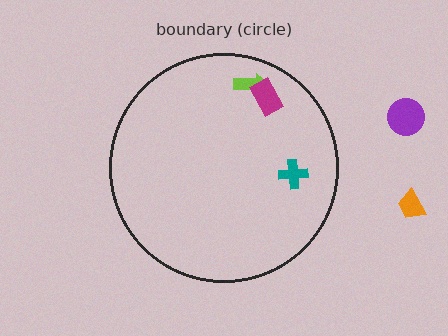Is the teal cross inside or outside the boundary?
Inside.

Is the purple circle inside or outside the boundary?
Outside.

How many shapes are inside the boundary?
3 inside, 2 outside.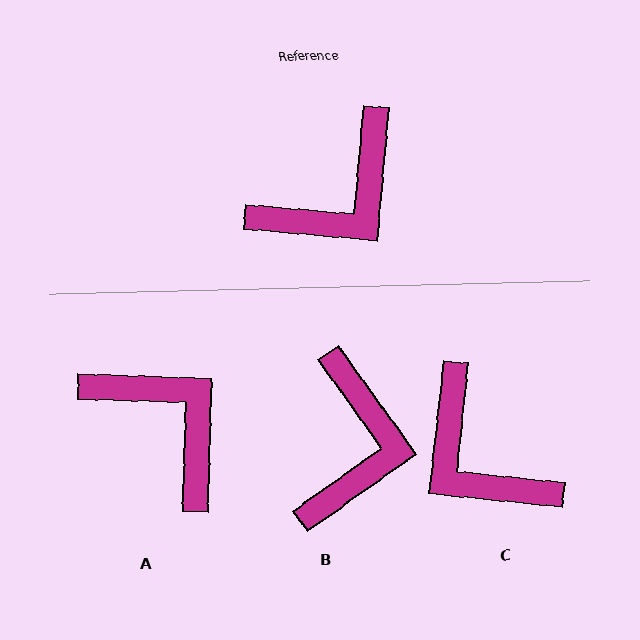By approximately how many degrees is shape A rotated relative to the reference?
Approximately 93 degrees counter-clockwise.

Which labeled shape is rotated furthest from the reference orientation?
A, about 93 degrees away.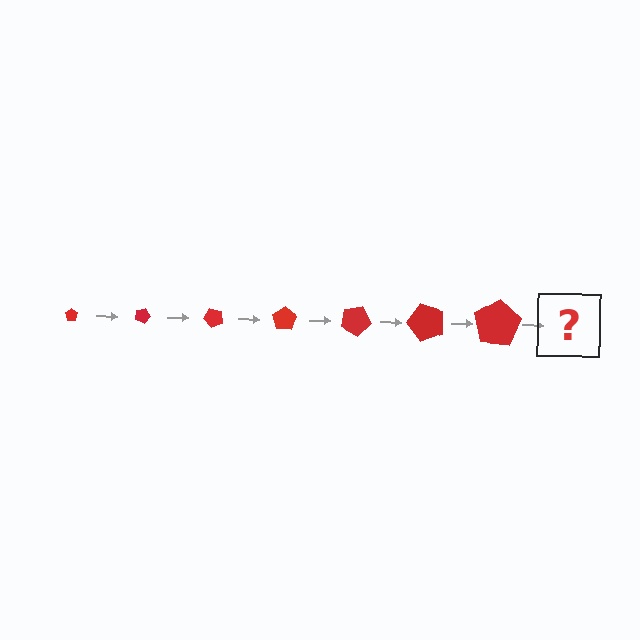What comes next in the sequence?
The next element should be a pentagon, larger than the previous one and rotated 175 degrees from the start.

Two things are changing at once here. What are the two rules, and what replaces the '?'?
The two rules are that the pentagon grows larger each step and it rotates 25 degrees each step. The '?' should be a pentagon, larger than the previous one and rotated 175 degrees from the start.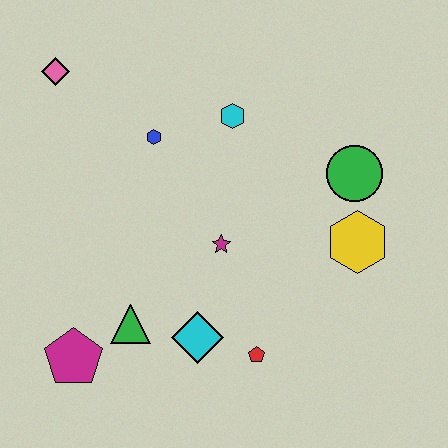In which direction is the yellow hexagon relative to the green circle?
The yellow hexagon is below the green circle.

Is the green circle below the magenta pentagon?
No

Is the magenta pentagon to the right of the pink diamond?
Yes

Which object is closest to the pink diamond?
The blue hexagon is closest to the pink diamond.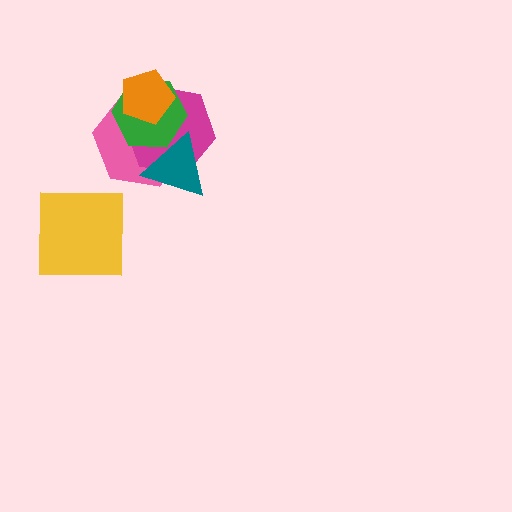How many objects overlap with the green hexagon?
4 objects overlap with the green hexagon.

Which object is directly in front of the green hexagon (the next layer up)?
The orange pentagon is directly in front of the green hexagon.